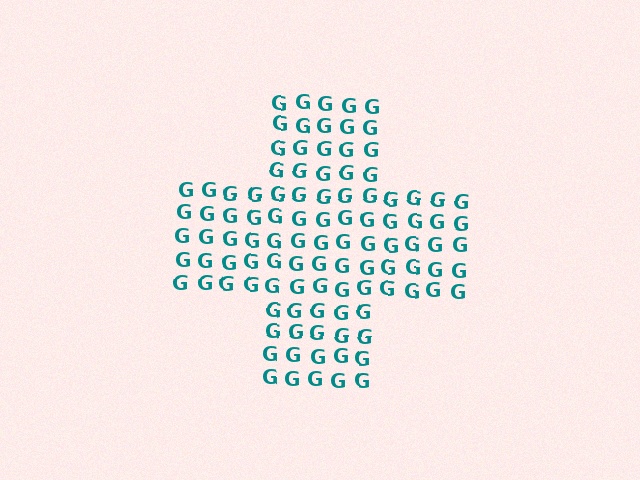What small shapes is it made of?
It is made of small letter G's.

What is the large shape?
The large shape is a cross.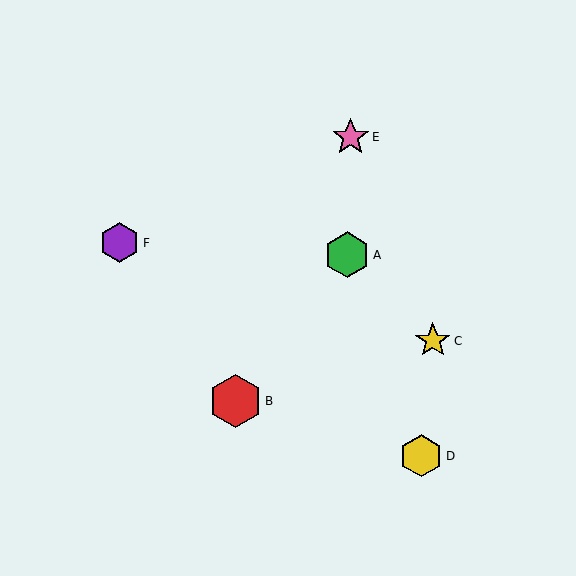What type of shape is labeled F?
Shape F is a purple hexagon.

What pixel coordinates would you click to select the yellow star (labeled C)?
Click at (433, 341) to select the yellow star C.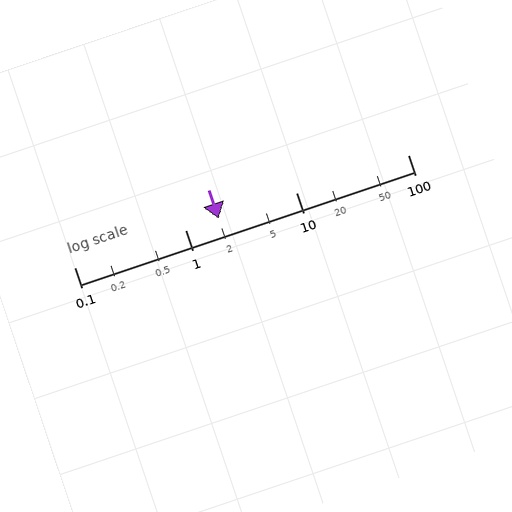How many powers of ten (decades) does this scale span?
The scale spans 3 decades, from 0.1 to 100.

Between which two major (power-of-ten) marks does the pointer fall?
The pointer is between 1 and 10.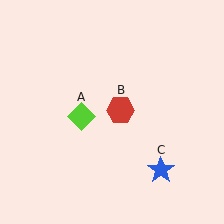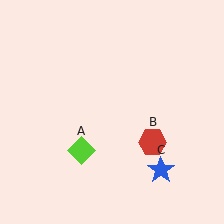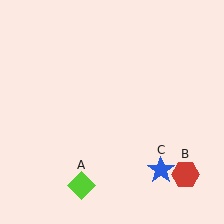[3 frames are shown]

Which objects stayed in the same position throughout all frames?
Blue star (object C) remained stationary.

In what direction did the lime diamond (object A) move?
The lime diamond (object A) moved down.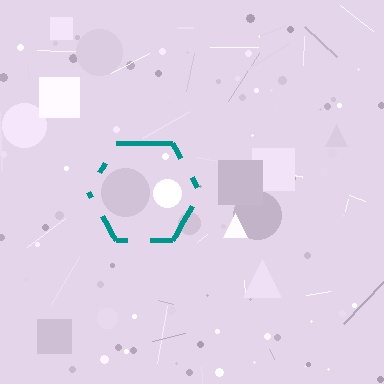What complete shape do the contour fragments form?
The contour fragments form a hexagon.